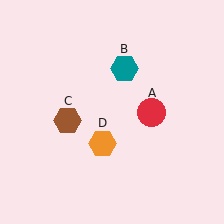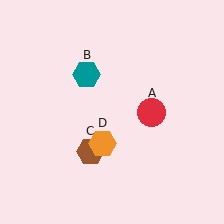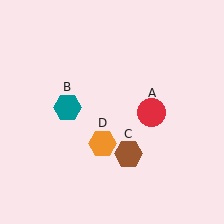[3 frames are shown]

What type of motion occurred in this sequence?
The teal hexagon (object B), brown hexagon (object C) rotated counterclockwise around the center of the scene.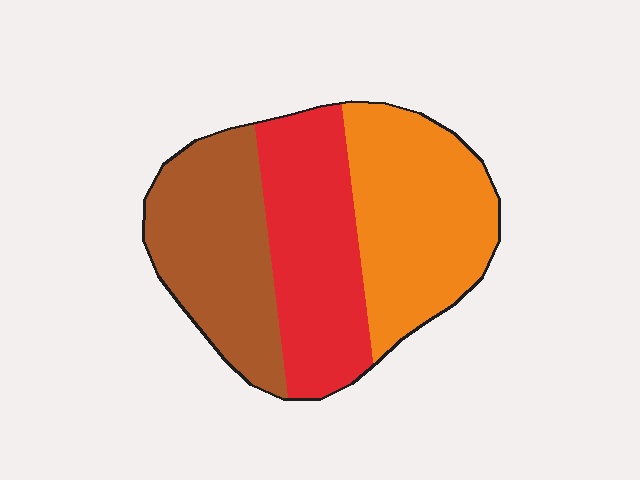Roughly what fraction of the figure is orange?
Orange covers roughly 35% of the figure.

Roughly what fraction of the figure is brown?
Brown takes up about one third (1/3) of the figure.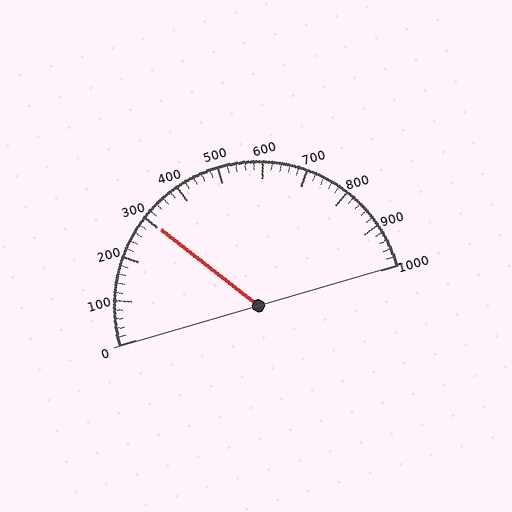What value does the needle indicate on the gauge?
The needle indicates approximately 300.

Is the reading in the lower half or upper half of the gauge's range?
The reading is in the lower half of the range (0 to 1000).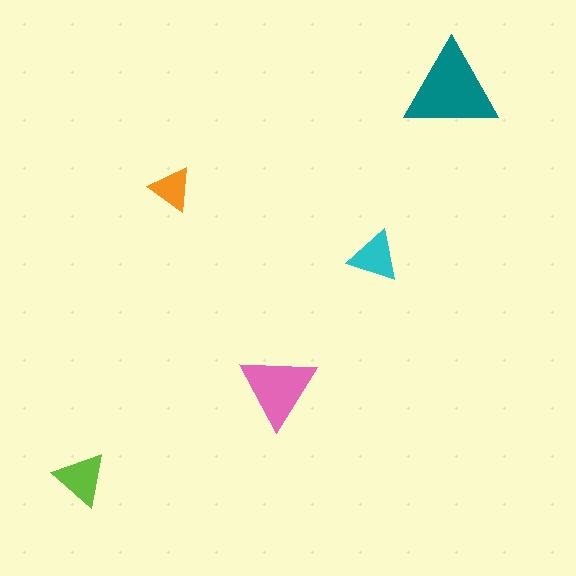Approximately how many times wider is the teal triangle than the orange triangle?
About 2 times wider.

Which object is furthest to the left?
The lime triangle is leftmost.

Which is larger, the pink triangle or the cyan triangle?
The pink one.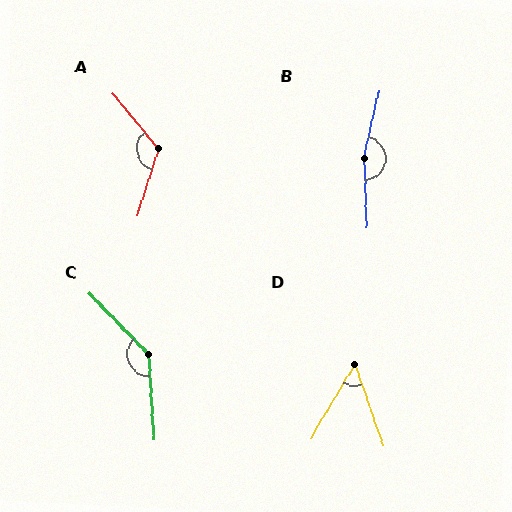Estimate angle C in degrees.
Approximately 139 degrees.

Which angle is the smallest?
D, at approximately 50 degrees.